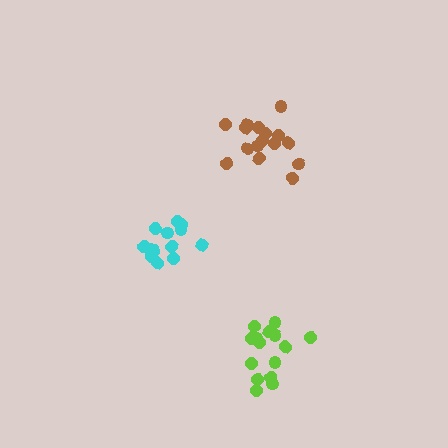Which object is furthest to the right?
The lime cluster is rightmost.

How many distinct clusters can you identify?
There are 3 distinct clusters.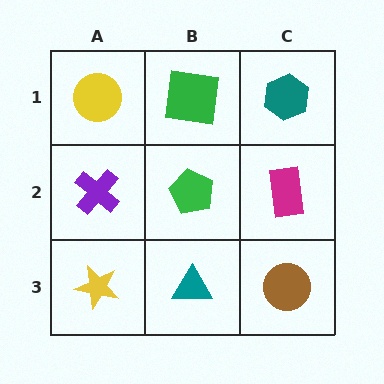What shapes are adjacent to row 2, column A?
A yellow circle (row 1, column A), a yellow star (row 3, column A), a green pentagon (row 2, column B).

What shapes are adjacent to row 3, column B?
A green pentagon (row 2, column B), a yellow star (row 3, column A), a brown circle (row 3, column C).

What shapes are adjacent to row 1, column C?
A magenta rectangle (row 2, column C), a green square (row 1, column B).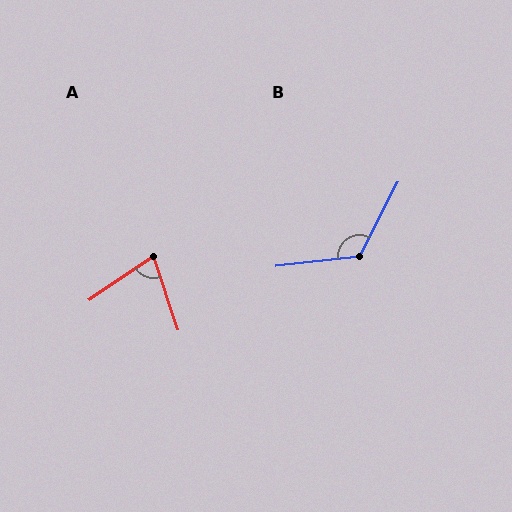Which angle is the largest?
B, at approximately 124 degrees.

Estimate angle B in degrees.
Approximately 124 degrees.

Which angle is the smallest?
A, at approximately 74 degrees.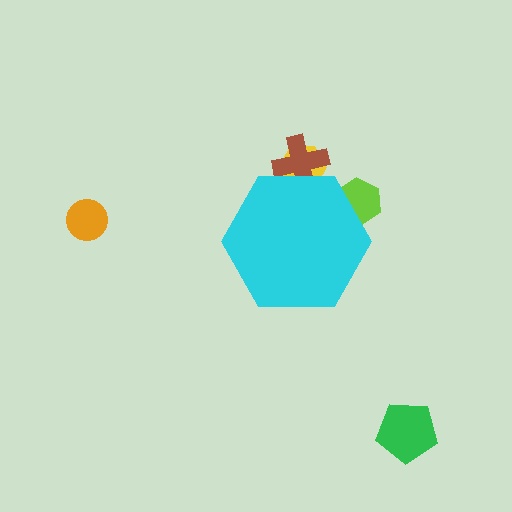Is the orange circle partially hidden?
No, the orange circle is fully visible.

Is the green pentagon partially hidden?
No, the green pentagon is fully visible.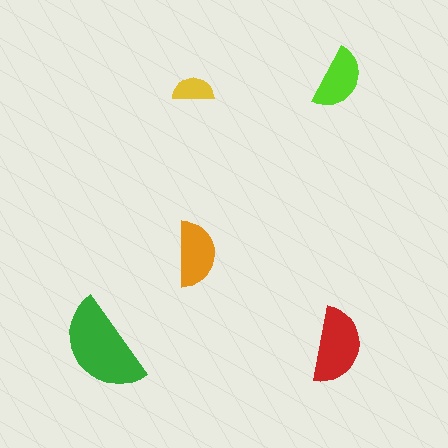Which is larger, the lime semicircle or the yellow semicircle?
The lime one.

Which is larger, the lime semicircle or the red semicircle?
The red one.